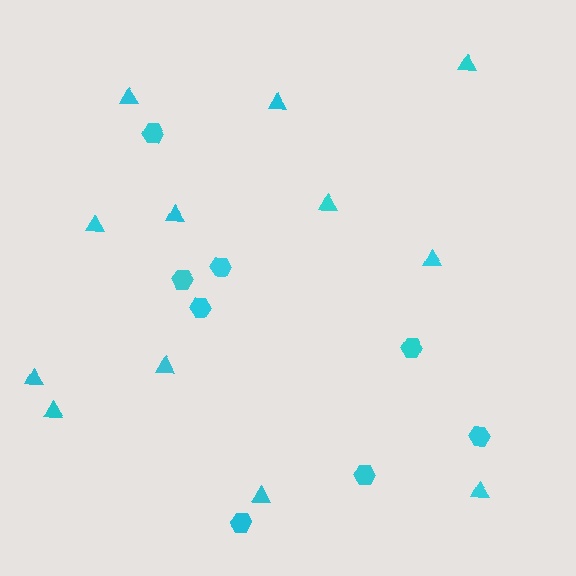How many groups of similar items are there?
There are 2 groups: one group of triangles (12) and one group of hexagons (8).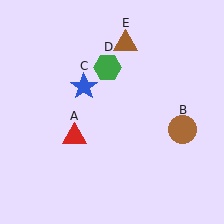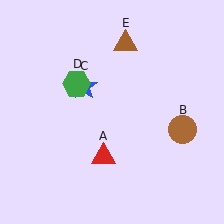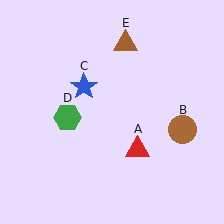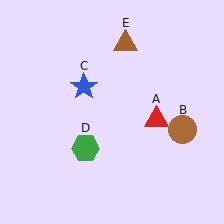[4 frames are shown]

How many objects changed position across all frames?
2 objects changed position: red triangle (object A), green hexagon (object D).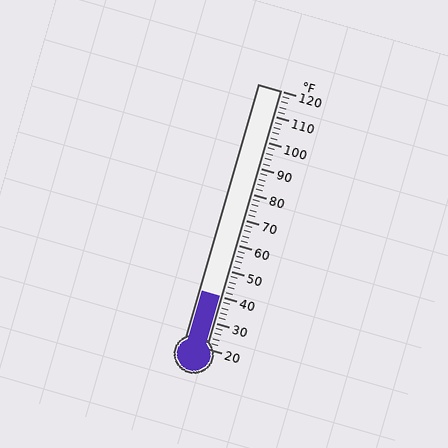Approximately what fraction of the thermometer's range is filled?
The thermometer is filled to approximately 20% of its range.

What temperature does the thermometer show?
The thermometer shows approximately 40°F.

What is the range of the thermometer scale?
The thermometer scale ranges from 20°F to 120°F.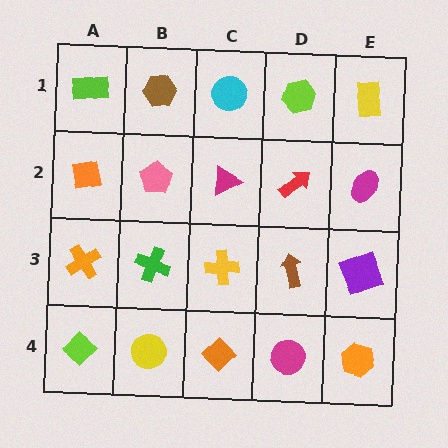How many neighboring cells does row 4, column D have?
3.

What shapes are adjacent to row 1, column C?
A magenta triangle (row 2, column C), a brown hexagon (row 1, column B), a lime hexagon (row 1, column D).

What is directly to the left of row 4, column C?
A yellow circle.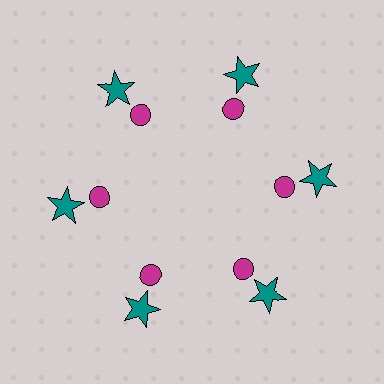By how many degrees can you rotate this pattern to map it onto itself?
The pattern maps onto itself every 60 degrees of rotation.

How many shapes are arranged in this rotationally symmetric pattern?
There are 12 shapes, arranged in 6 groups of 2.